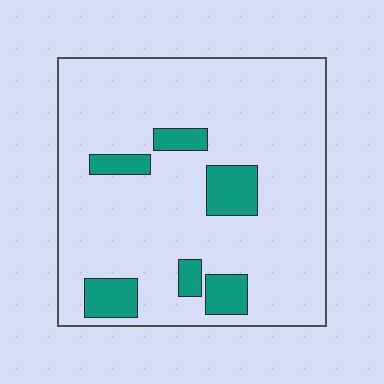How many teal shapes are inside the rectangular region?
6.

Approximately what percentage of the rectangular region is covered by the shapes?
Approximately 15%.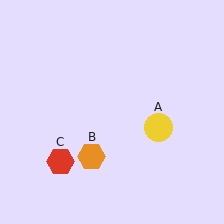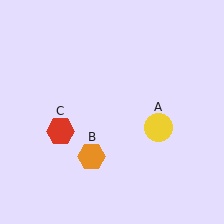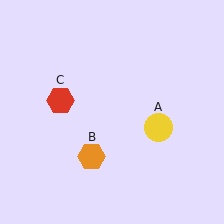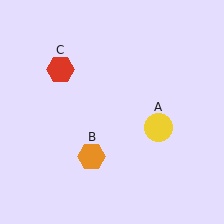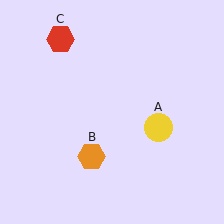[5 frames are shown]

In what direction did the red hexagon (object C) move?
The red hexagon (object C) moved up.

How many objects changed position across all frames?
1 object changed position: red hexagon (object C).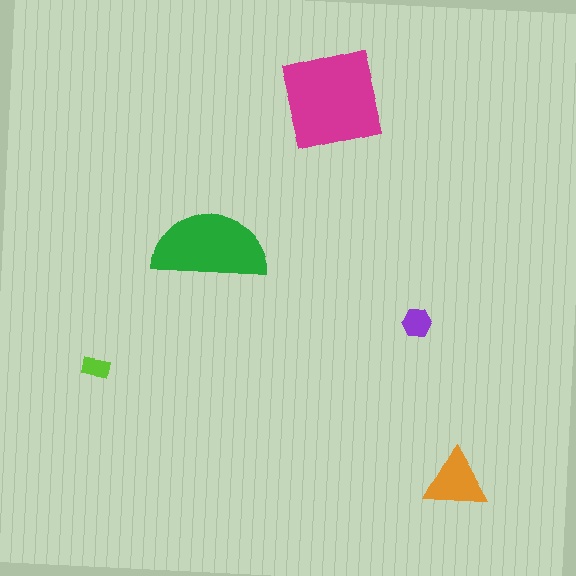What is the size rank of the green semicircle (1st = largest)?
2nd.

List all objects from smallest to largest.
The lime rectangle, the purple hexagon, the orange triangle, the green semicircle, the magenta square.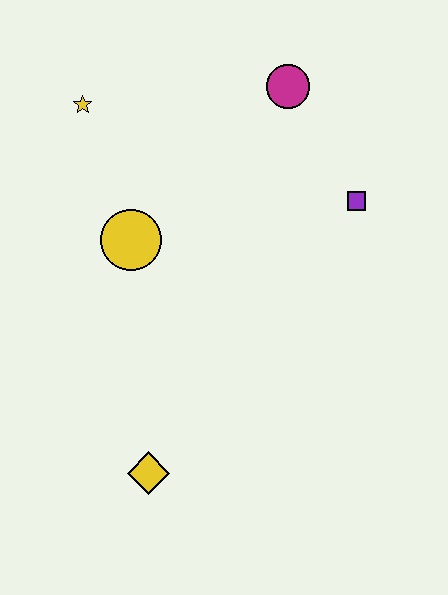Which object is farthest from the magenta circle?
The yellow diamond is farthest from the magenta circle.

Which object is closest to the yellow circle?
The yellow star is closest to the yellow circle.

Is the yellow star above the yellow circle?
Yes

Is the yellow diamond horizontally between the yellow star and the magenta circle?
Yes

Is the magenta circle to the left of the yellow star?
No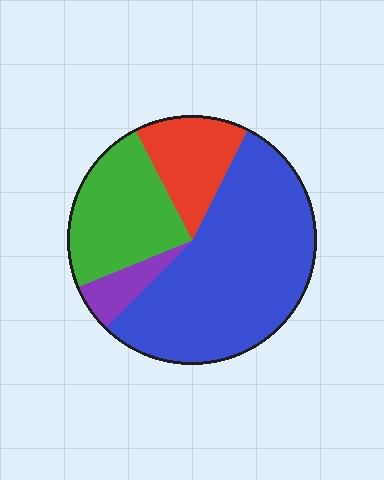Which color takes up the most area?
Blue, at roughly 55%.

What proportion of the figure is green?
Green covers 24% of the figure.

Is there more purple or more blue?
Blue.